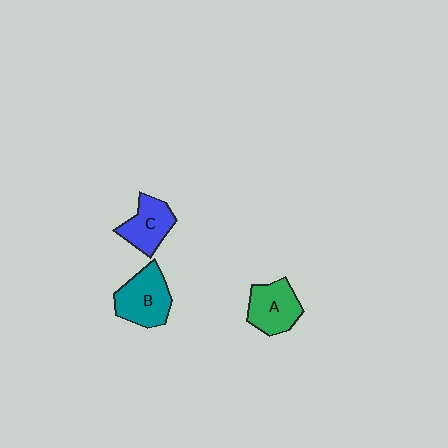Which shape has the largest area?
Shape B (teal).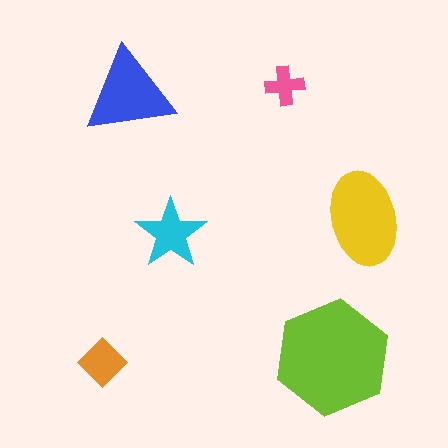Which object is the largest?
The lime hexagon.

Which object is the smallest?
The pink cross.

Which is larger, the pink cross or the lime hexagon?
The lime hexagon.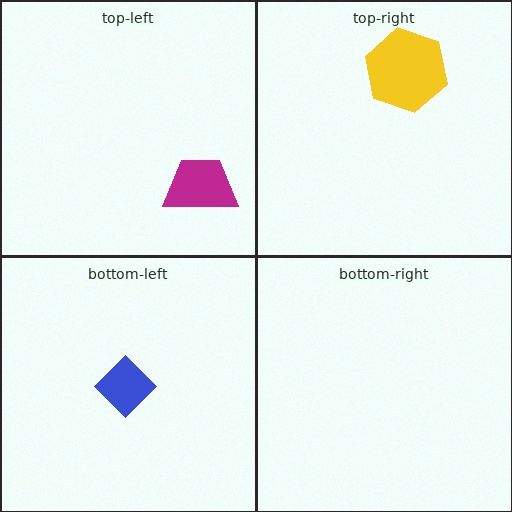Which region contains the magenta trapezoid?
The top-left region.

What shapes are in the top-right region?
The yellow hexagon.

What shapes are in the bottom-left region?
The blue diamond.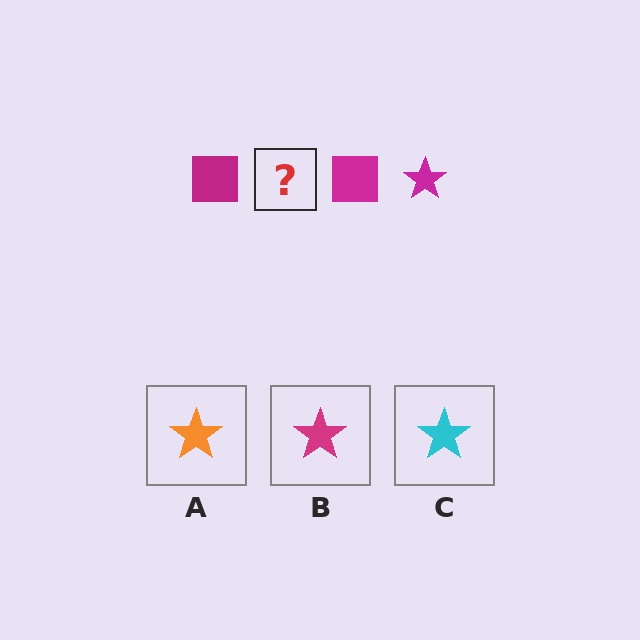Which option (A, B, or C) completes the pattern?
B.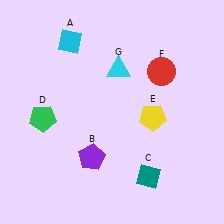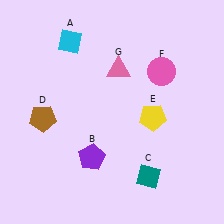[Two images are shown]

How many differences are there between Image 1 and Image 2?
There are 3 differences between the two images.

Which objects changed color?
D changed from green to brown. F changed from red to pink. G changed from cyan to pink.